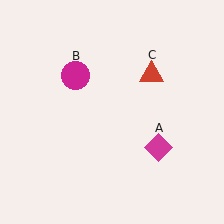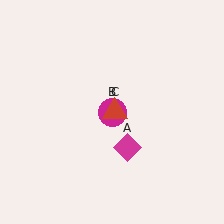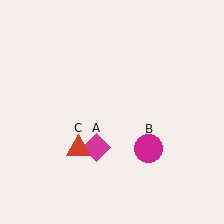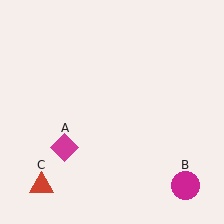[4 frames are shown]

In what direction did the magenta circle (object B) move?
The magenta circle (object B) moved down and to the right.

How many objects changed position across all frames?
3 objects changed position: magenta diamond (object A), magenta circle (object B), red triangle (object C).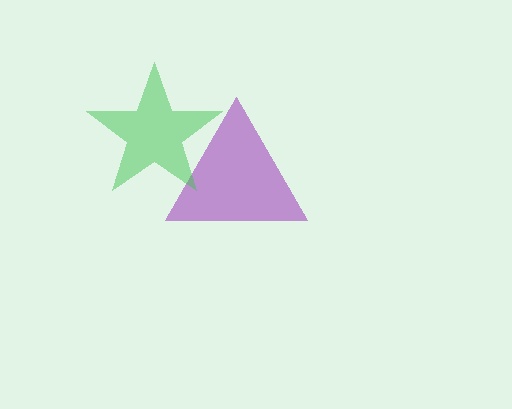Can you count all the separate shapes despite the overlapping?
Yes, there are 2 separate shapes.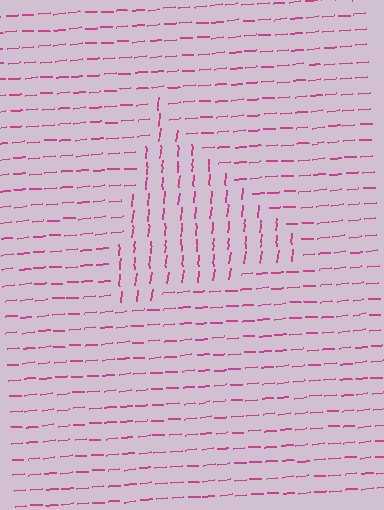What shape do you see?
I see a triangle.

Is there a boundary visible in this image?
Yes, there is a texture boundary formed by a change in line orientation.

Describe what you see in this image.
The image is filled with small magenta line segments. A triangle region in the image has lines oriented differently from the surrounding lines, creating a visible texture boundary.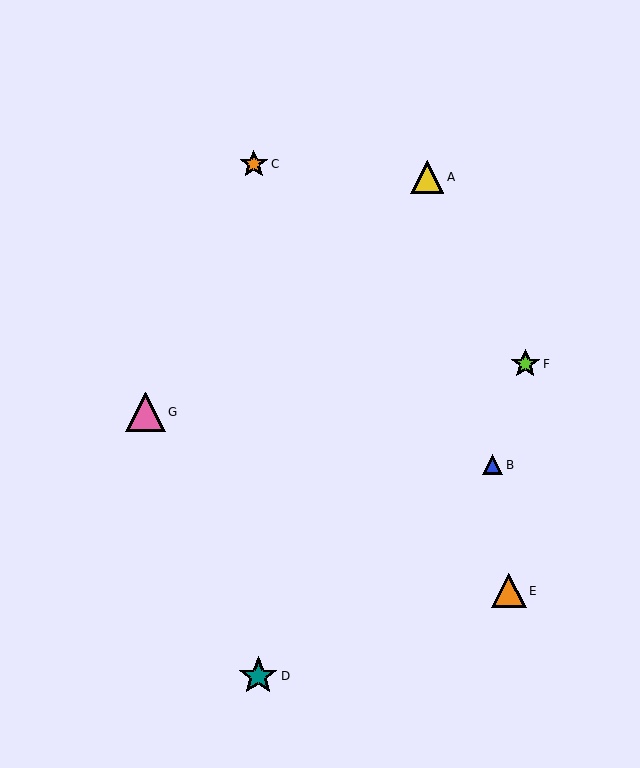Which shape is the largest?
The pink triangle (labeled G) is the largest.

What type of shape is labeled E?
Shape E is an orange triangle.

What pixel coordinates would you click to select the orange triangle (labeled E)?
Click at (509, 591) to select the orange triangle E.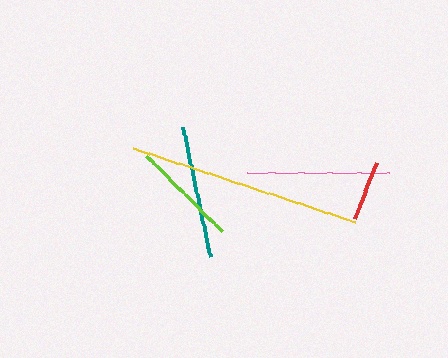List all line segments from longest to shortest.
From longest to shortest: yellow, pink, teal, lime, red.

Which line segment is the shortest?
The red line is the shortest at approximately 60 pixels.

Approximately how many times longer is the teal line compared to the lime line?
The teal line is approximately 1.2 times the length of the lime line.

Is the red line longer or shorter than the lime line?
The lime line is longer than the red line.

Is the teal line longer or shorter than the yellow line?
The yellow line is longer than the teal line.